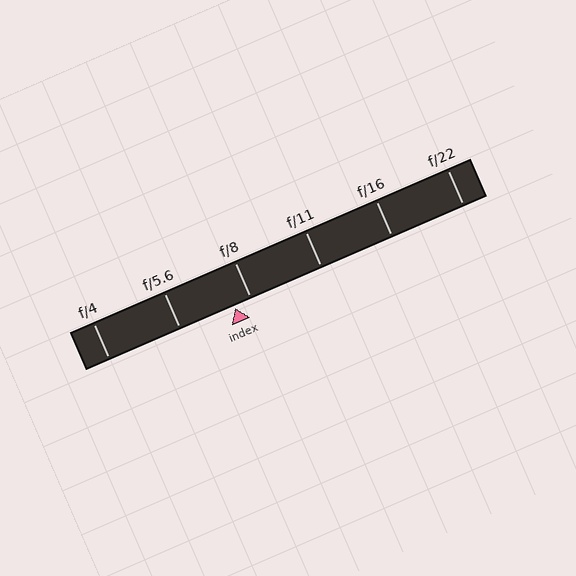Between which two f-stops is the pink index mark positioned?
The index mark is between f/5.6 and f/8.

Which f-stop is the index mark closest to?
The index mark is closest to f/8.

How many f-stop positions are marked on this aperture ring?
There are 6 f-stop positions marked.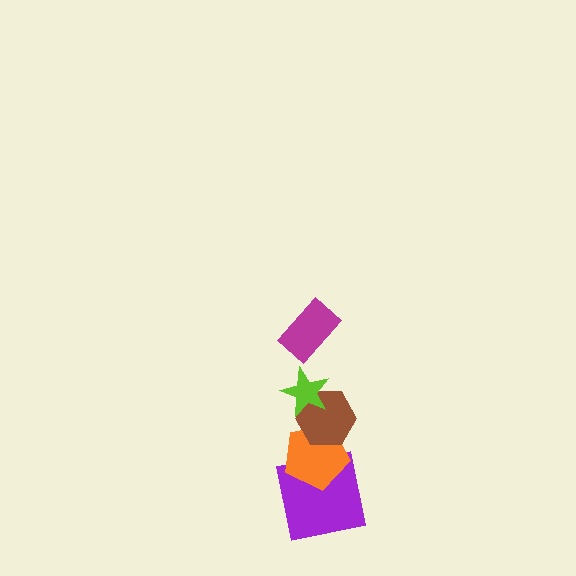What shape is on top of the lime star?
The magenta rectangle is on top of the lime star.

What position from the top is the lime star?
The lime star is 2nd from the top.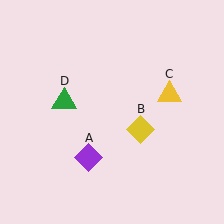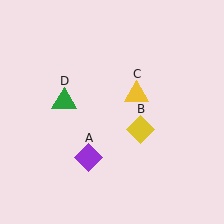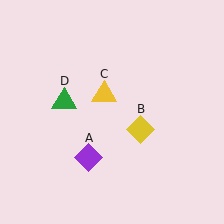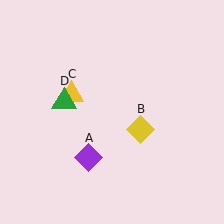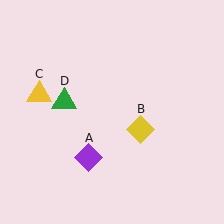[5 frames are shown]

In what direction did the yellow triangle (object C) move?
The yellow triangle (object C) moved left.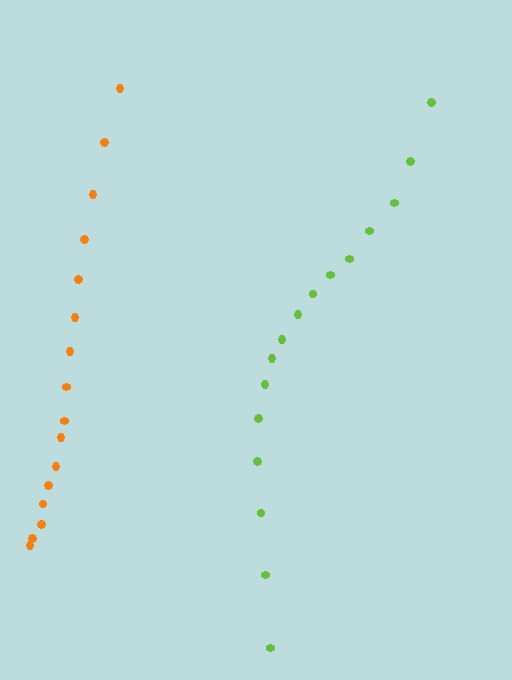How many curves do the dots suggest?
There are 2 distinct paths.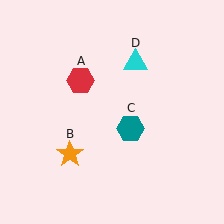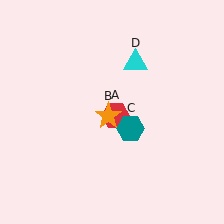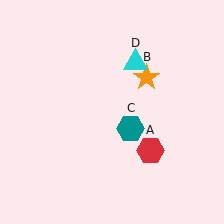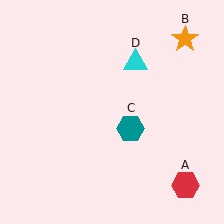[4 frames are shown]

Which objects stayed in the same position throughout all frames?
Teal hexagon (object C) and cyan triangle (object D) remained stationary.